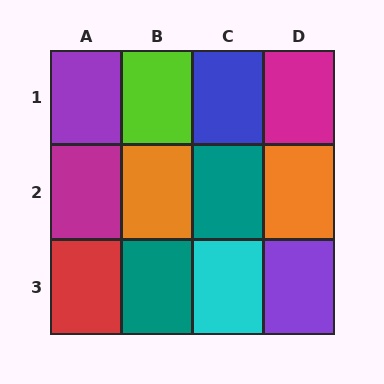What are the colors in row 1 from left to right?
Purple, lime, blue, magenta.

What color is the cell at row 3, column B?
Teal.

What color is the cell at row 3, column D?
Purple.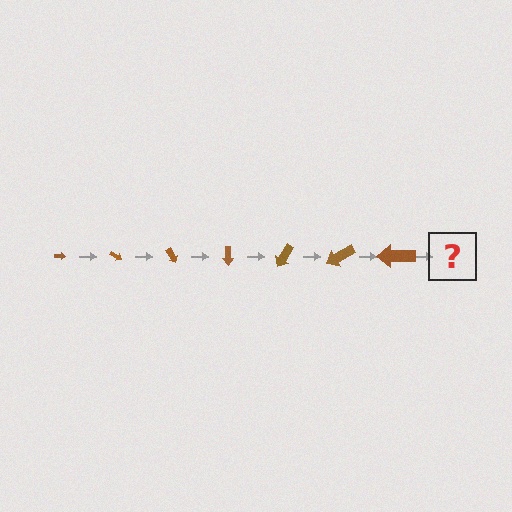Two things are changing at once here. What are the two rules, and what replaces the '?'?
The two rules are that the arrow grows larger each step and it rotates 30 degrees each step. The '?' should be an arrow, larger than the previous one and rotated 210 degrees from the start.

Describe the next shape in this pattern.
It should be an arrow, larger than the previous one and rotated 210 degrees from the start.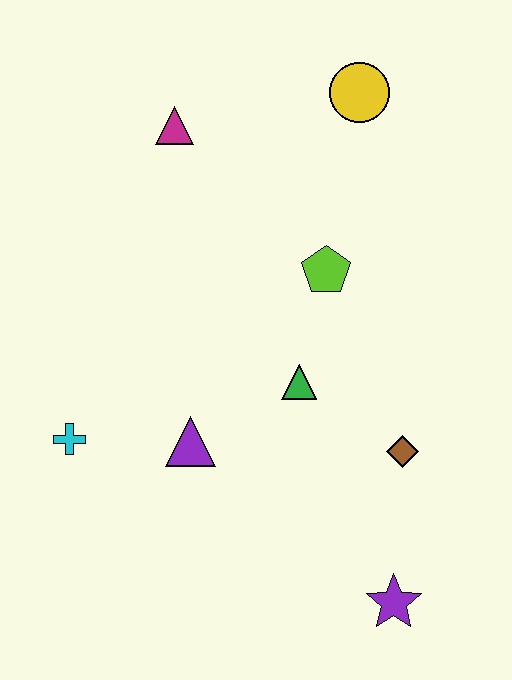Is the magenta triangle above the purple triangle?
Yes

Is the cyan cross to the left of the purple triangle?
Yes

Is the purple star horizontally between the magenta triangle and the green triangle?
No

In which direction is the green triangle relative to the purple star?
The green triangle is above the purple star.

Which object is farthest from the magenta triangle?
The purple star is farthest from the magenta triangle.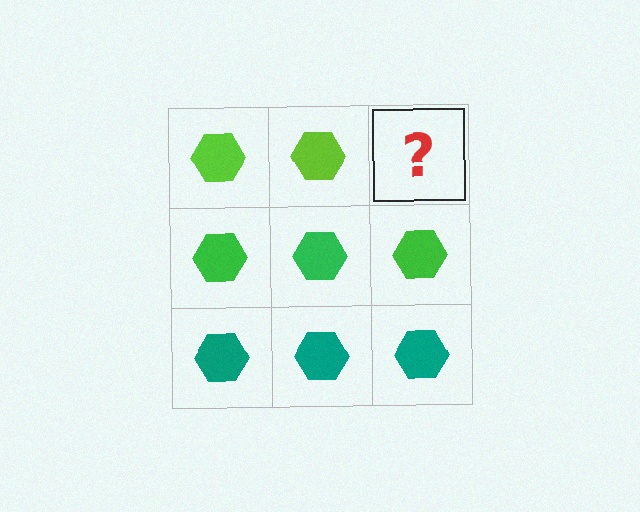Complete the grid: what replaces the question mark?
The question mark should be replaced with a lime hexagon.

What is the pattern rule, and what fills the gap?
The rule is that each row has a consistent color. The gap should be filled with a lime hexagon.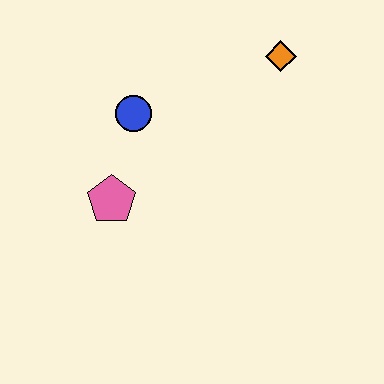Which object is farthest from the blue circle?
The orange diamond is farthest from the blue circle.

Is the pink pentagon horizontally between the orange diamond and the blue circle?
No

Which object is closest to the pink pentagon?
The blue circle is closest to the pink pentagon.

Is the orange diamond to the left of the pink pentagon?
No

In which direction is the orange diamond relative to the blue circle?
The orange diamond is to the right of the blue circle.